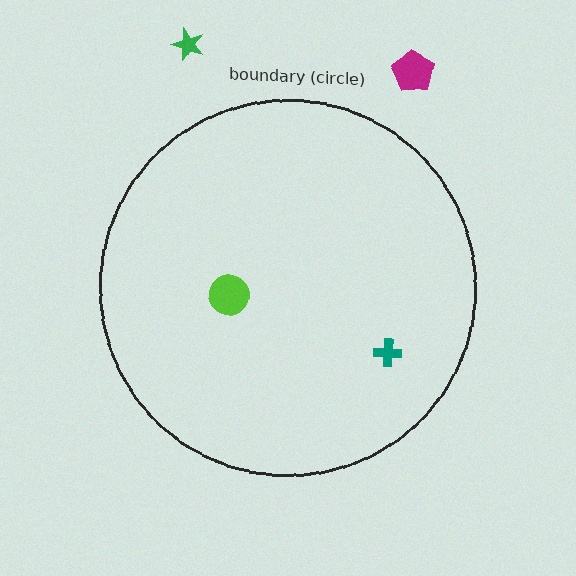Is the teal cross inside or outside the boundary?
Inside.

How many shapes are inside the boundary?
2 inside, 2 outside.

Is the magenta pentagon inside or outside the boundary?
Outside.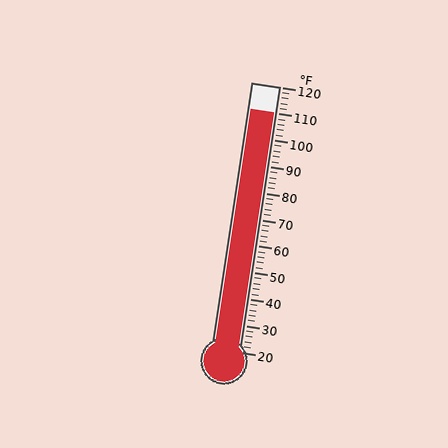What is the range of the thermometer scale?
The thermometer scale ranges from 20°F to 120°F.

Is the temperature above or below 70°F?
The temperature is above 70°F.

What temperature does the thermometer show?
The thermometer shows approximately 110°F.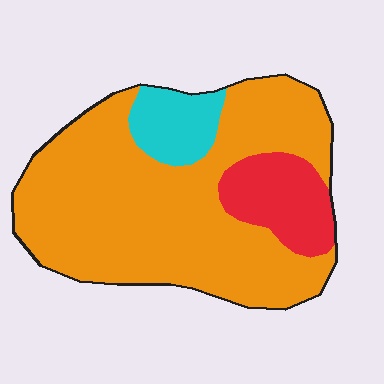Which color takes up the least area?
Cyan, at roughly 10%.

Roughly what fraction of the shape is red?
Red covers 14% of the shape.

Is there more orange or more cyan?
Orange.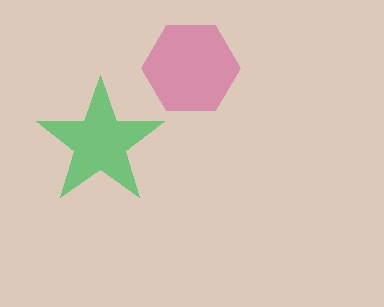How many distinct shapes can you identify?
There are 2 distinct shapes: a magenta hexagon, a green star.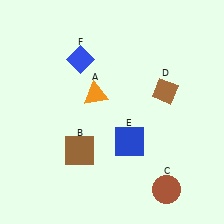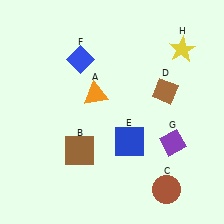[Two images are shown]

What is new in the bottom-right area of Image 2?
A purple diamond (G) was added in the bottom-right area of Image 2.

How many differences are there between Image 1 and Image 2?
There are 2 differences between the two images.